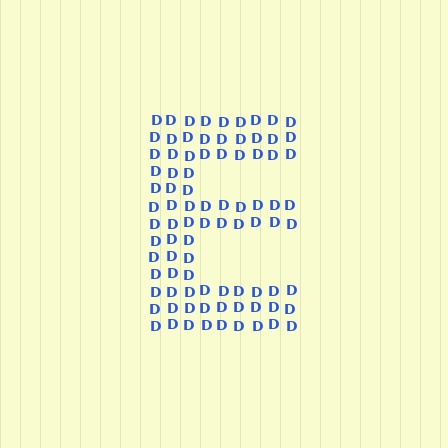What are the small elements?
The small elements are letter D's.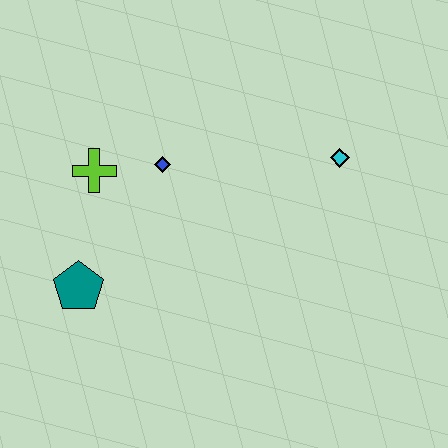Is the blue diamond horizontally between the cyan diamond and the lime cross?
Yes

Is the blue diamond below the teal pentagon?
No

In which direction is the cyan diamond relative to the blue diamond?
The cyan diamond is to the right of the blue diamond.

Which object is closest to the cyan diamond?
The blue diamond is closest to the cyan diamond.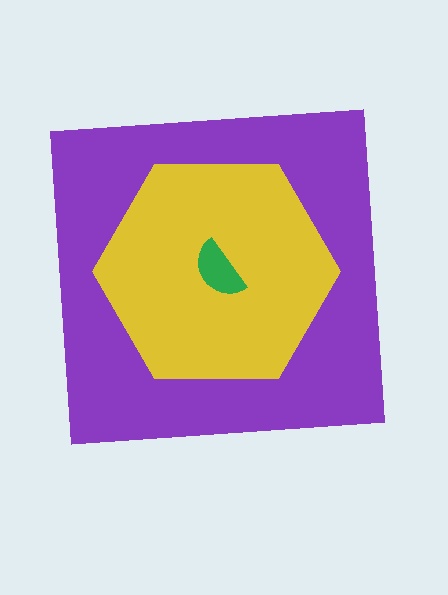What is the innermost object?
The green semicircle.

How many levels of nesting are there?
3.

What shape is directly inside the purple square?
The yellow hexagon.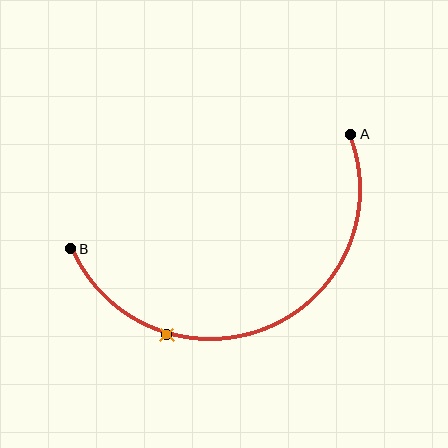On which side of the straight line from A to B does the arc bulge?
The arc bulges below the straight line connecting A and B.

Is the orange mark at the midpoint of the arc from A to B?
No. The orange mark lies on the arc but is closer to endpoint B. The arc midpoint would be at the point on the curve equidistant along the arc from both A and B.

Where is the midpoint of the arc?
The arc midpoint is the point on the curve farthest from the straight line joining A and B. It sits below that line.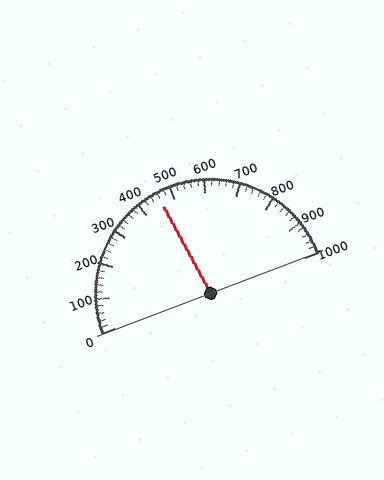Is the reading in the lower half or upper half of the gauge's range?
The reading is in the lower half of the range (0 to 1000).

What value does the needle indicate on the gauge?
The needle indicates approximately 460.